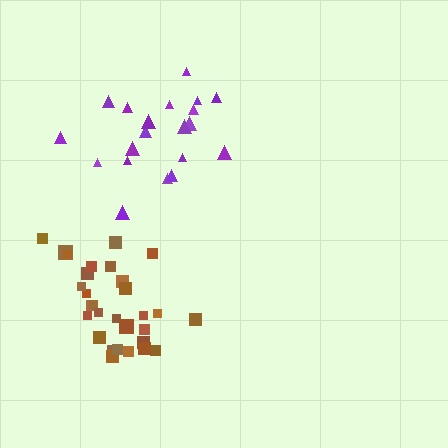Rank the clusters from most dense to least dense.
brown, purple.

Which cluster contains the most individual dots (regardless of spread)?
Brown (30).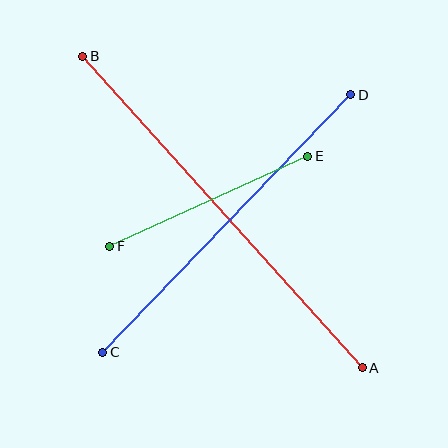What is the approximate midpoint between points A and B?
The midpoint is at approximately (223, 212) pixels.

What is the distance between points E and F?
The distance is approximately 217 pixels.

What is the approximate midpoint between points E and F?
The midpoint is at approximately (209, 201) pixels.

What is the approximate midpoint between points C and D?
The midpoint is at approximately (227, 223) pixels.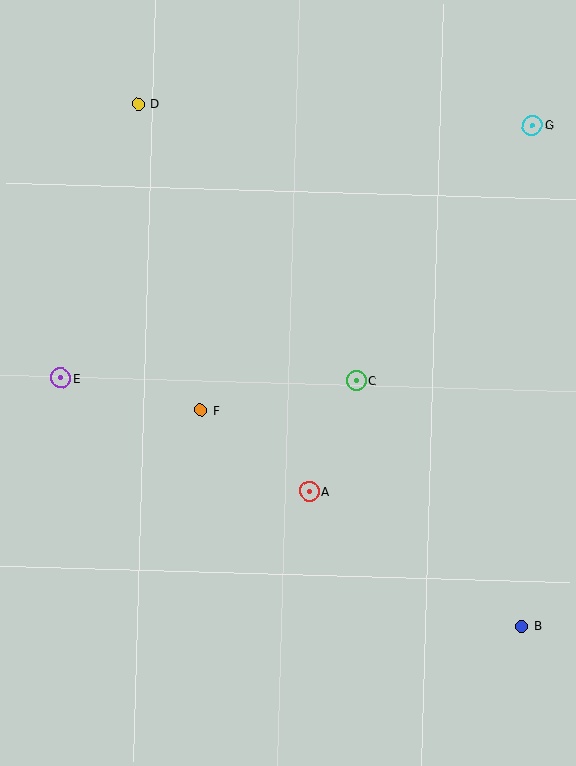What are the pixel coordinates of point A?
Point A is at (309, 491).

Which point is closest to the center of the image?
Point C at (356, 381) is closest to the center.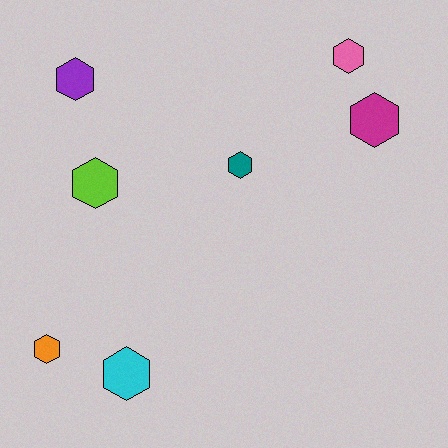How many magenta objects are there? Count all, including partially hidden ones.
There is 1 magenta object.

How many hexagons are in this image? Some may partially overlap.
There are 7 hexagons.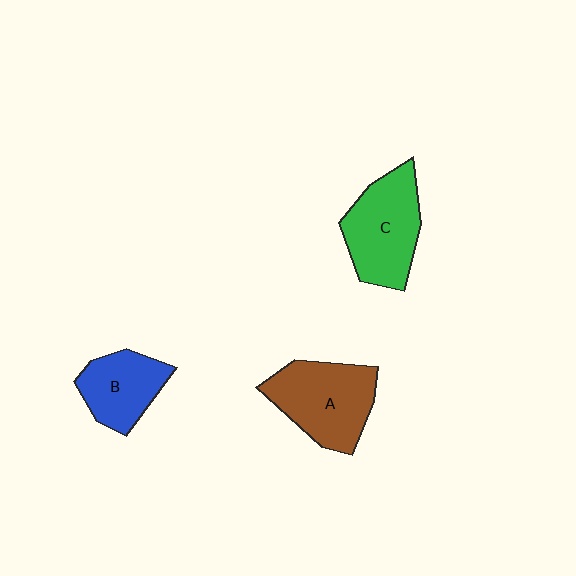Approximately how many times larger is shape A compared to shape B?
Approximately 1.4 times.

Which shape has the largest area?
Shape A (brown).